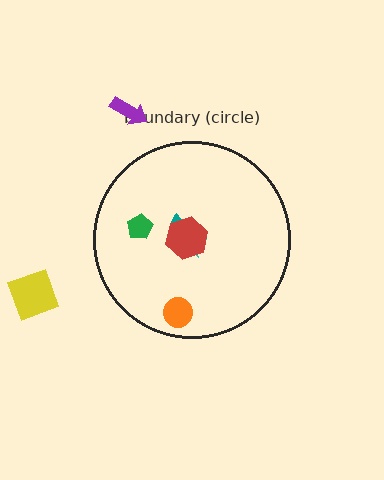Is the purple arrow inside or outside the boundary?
Outside.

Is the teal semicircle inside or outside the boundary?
Inside.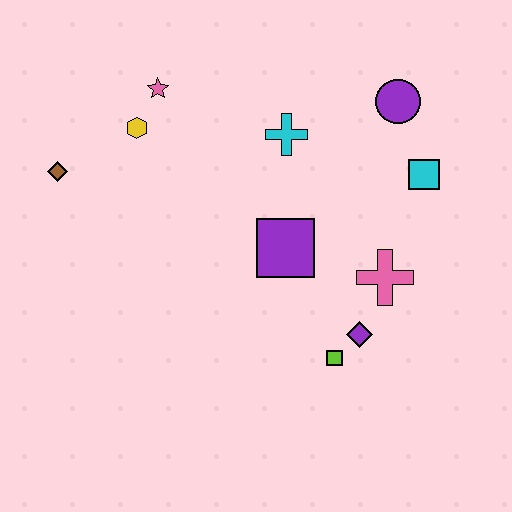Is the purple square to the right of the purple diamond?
No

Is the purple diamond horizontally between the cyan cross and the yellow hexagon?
No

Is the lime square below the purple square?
Yes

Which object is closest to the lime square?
The purple diamond is closest to the lime square.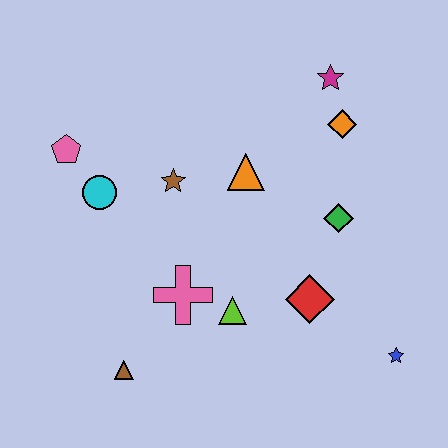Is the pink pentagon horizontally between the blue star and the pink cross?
No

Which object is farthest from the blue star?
The pink pentagon is farthest from the blue star.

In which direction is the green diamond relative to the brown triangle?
The green diamond is to the right of the brown triangle.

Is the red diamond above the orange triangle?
No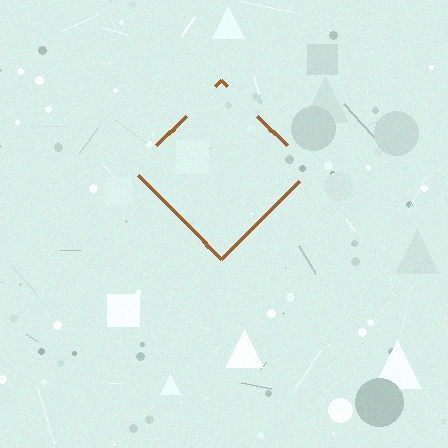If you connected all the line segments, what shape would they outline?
They would outline a diamond.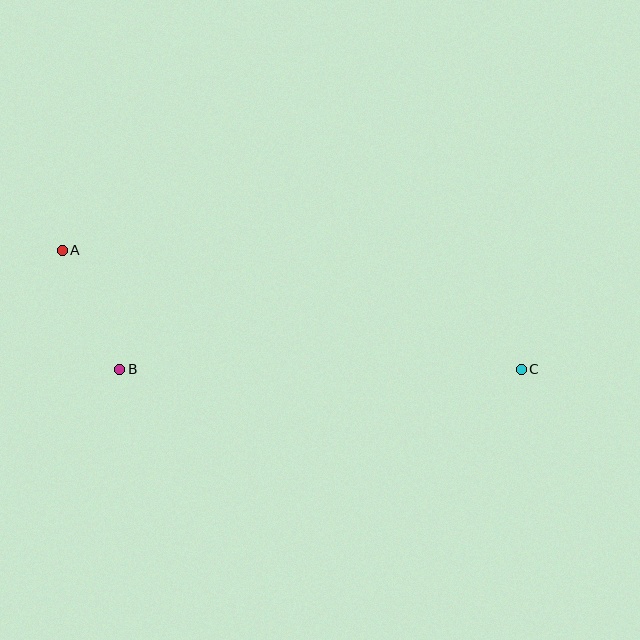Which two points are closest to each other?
Points A and B are closest to each other.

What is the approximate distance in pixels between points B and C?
The distance between B and C is approximately 401 pixels.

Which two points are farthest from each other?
Points A and C are farthest from each other.